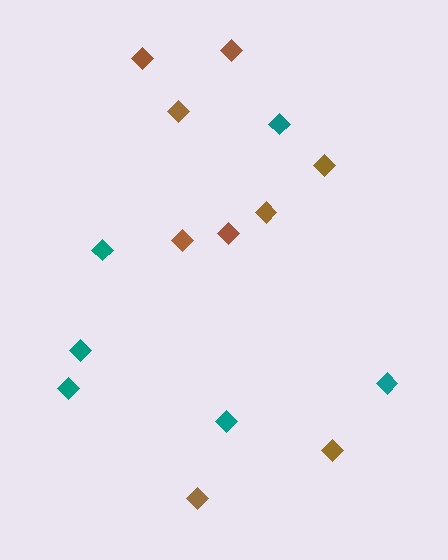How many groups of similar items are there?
There are 2 groups: one group of brown diamonds (9) and one group of teal diamonds (6).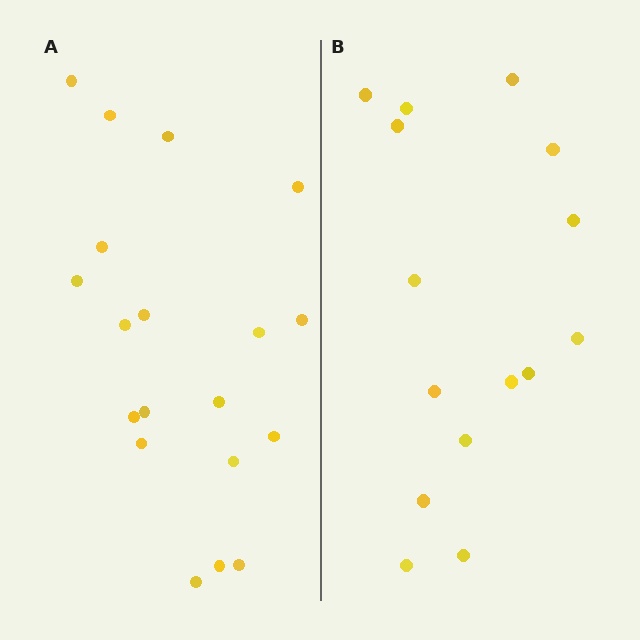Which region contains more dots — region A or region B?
Region A (the left region) has more dots.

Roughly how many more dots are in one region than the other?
Region A has about 4 more dots than region B.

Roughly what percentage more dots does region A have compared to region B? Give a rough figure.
About 25% more.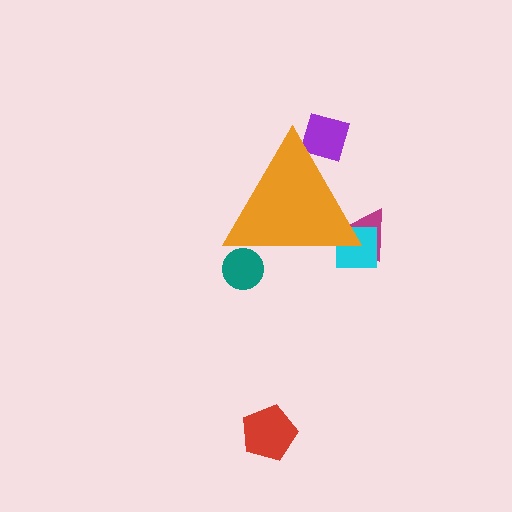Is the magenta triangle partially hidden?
Yes, the magenta triangle is partially hidden behind the orange triangle.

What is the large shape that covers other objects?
An orange triangle.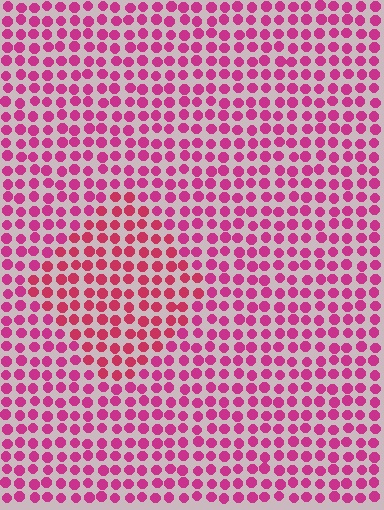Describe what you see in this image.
The image is filled with small magenta elements in a uniform arrangement. A diamond-shaped region is visible where the elements are tinted to a slightly different hue, forming a subtle color boundary.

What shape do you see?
I see a diamond.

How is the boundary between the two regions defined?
The boundary is defined purely by a slight shift in hue (about 19 degrees). Spacing, size, and orientation are identical on both sides.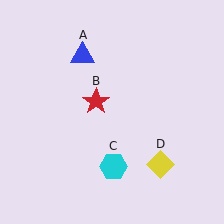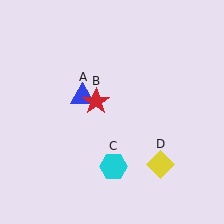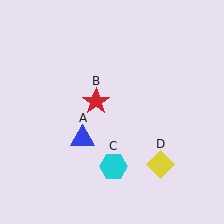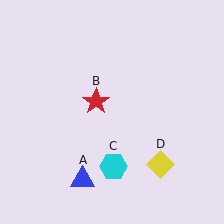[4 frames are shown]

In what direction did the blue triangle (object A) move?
The blue triangle (object A) moved down.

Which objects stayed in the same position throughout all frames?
Red star (object B) and cyan hexagon (object C) and yellow diamond (object D) remained stationary.